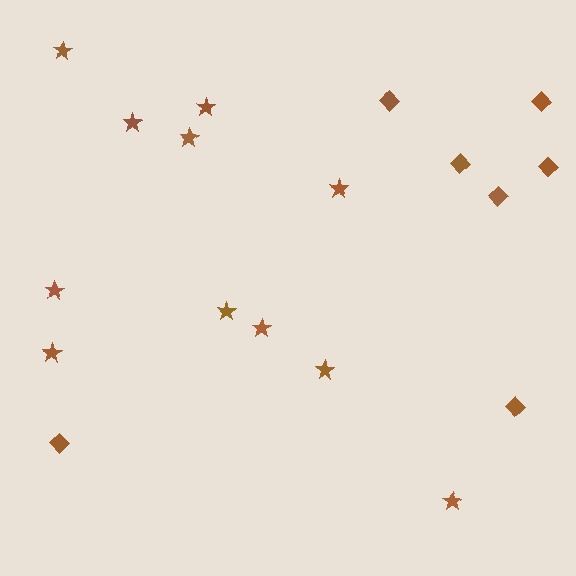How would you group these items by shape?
There are 2 groups: one group of diamonds (7) and one group of stars (11).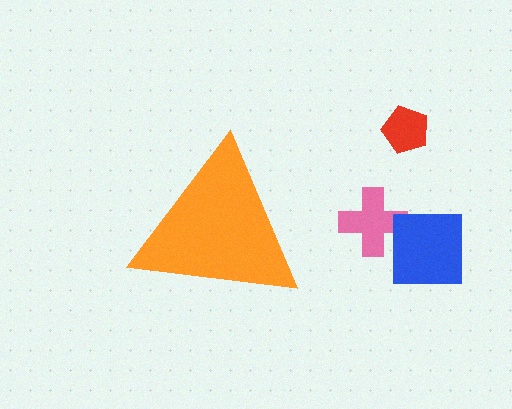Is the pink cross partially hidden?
No, the pink cross is fully visible.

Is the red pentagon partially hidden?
No, the red pentagon is fully visible.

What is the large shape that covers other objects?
An orange triangle.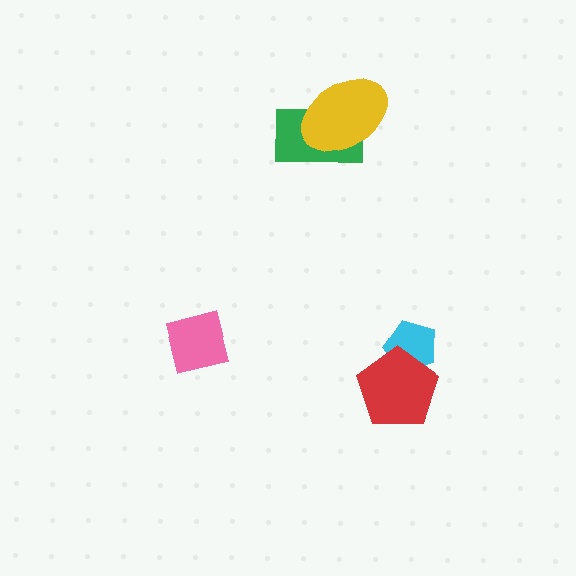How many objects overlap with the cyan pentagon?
1 object overlaps with the cyan pentagon.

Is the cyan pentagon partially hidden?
Yes, it is partially covered by another shape.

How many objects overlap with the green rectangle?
1 object overlaps with the green rectangle.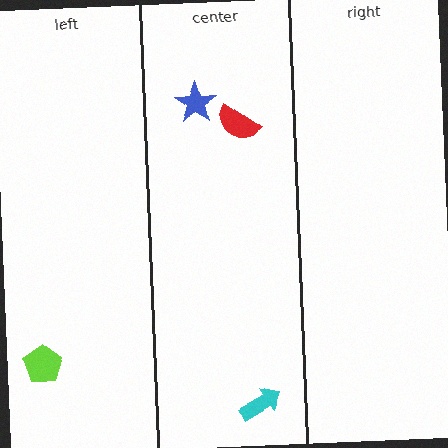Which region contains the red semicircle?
The center region.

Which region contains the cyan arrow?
The center region.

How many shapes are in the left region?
1.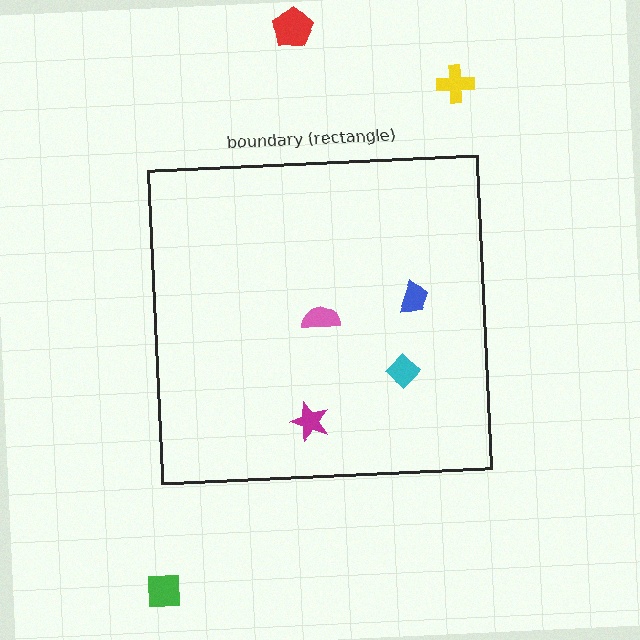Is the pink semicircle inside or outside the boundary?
Inside.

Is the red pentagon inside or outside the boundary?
Outside.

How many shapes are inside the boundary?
4 inside, 3 outside.